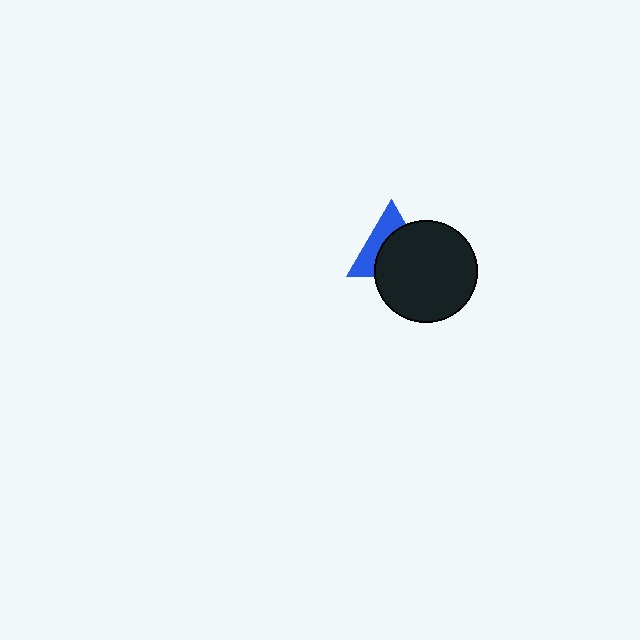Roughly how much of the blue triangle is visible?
A small part of it is visible (roughly 41%).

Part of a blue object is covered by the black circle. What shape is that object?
It is a triangle.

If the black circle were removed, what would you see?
You would see the complete blue triangle.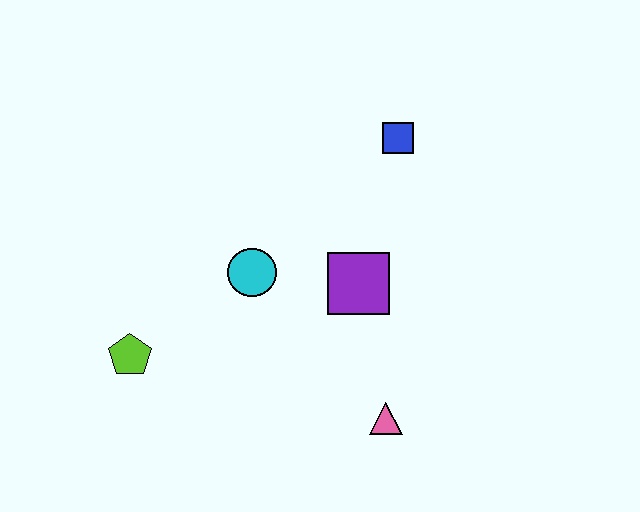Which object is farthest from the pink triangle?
The blue square is farthest from the pink triangle.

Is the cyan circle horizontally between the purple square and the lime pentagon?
Yes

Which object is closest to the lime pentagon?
The cyan circle is closest to the lime pentagon.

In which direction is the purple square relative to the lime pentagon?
The purple square is to the right of the lime pentagon.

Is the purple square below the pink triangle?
No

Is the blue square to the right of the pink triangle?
Yes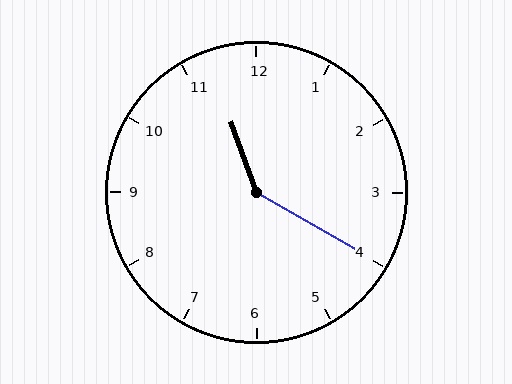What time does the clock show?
11:20.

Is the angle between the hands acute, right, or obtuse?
It is obtuse.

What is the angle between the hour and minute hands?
Approximately 140 degrees.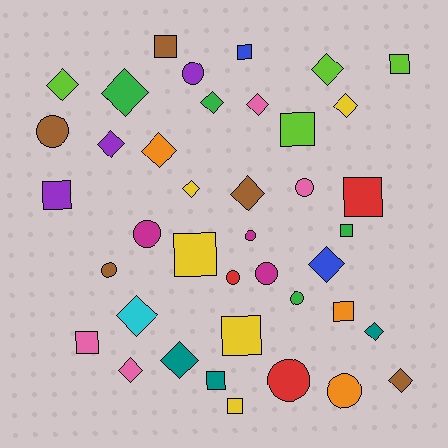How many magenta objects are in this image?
There are 3 magenta objects.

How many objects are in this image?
There are 40 objects.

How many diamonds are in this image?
There are 16 diamonds.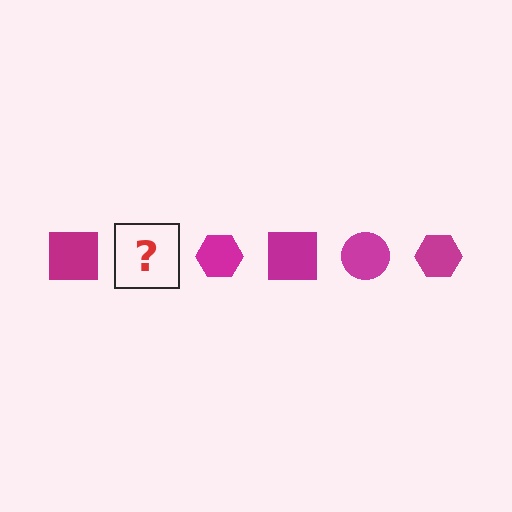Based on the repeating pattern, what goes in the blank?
The blank should be a magenta circle.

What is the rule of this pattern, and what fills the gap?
The rule is that the pattern cycles through square, circle, hexagon shapes in magenta. The gap should be filled with a magenta circle.